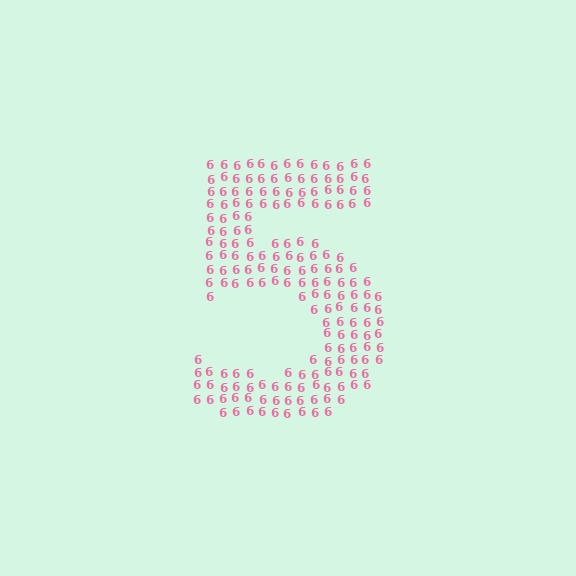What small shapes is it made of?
It is made of small digit 6's.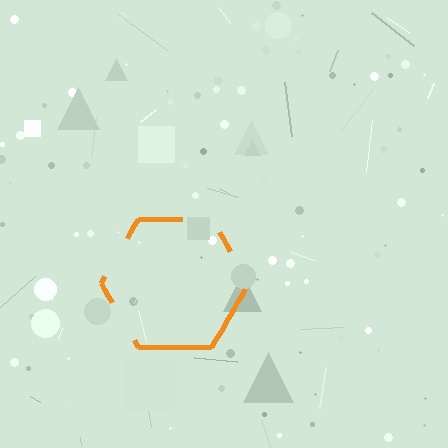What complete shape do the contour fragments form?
The contour fragments form a hexagon.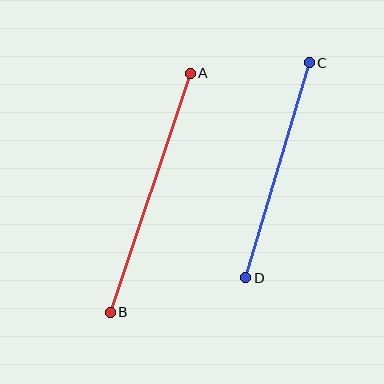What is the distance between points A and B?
The distance is approximately 252 pixels.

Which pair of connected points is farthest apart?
Points A and B are farthest apart.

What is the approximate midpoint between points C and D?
The midpoint is at approximately (278, 170) pixels.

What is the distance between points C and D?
The distance is approximately 224 pixels.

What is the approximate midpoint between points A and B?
The midpoint is at approximately (150, 193) pixels.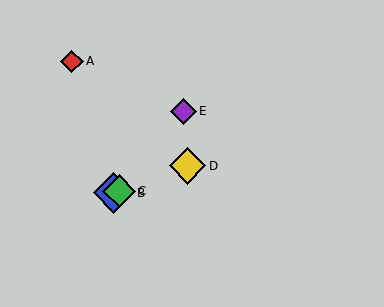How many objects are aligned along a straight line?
3 objects (B, C, D) are aligned along a straight line.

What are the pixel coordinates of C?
Object C is at (119, 191).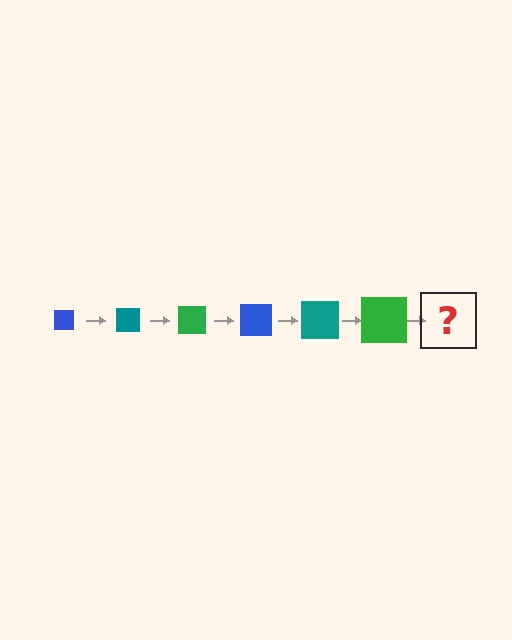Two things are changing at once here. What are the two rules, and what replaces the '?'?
The two rules are that the square grows larger each step and the color cycles through blue, teal, and green. The '?' should be a blue square, larger than the previous one.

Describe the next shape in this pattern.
It should be a blue square, larger than the previous one.